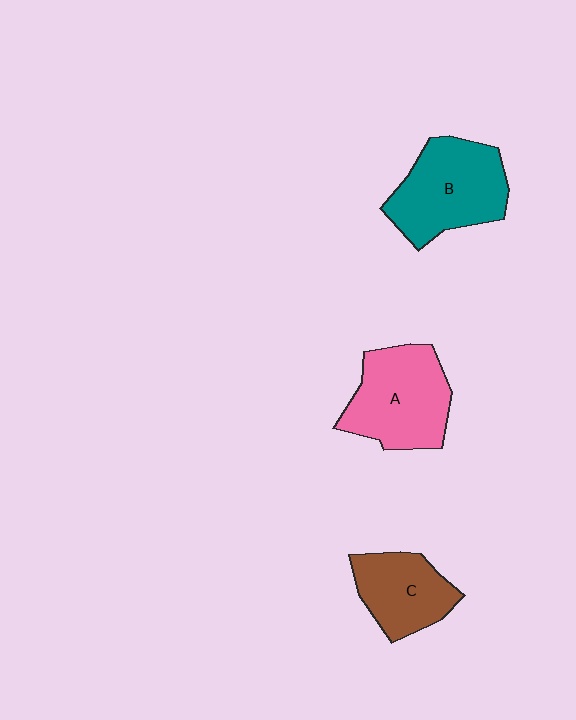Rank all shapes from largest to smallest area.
From largest to smallest: B (teal), A (pink), C (brown).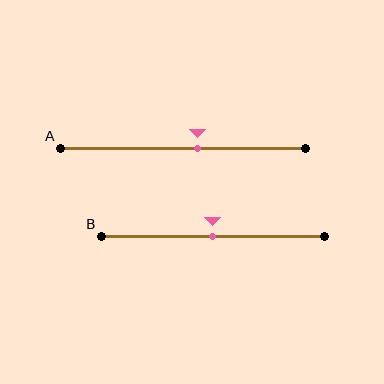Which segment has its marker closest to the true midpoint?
Segment B has its marker closest to the true midpoint.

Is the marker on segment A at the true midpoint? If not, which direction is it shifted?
No, the marker on segment A is shifted to the right by about 6% of the segment length.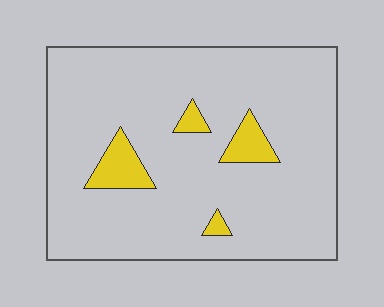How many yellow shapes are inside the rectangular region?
4.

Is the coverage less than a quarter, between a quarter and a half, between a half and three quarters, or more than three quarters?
Less than a quarter.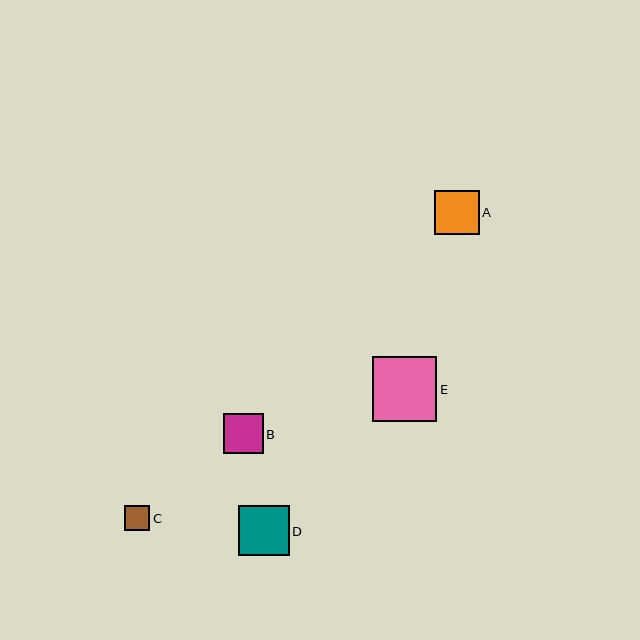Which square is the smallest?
Square C is the smallest with a size of approximately 25 pixels.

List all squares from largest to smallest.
From largest to smallest: E, D, A, B, C.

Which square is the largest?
Square E is the largest with a size of approximately 65 pixels.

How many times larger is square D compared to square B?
Square D is approximately 1.3 times the size of square B.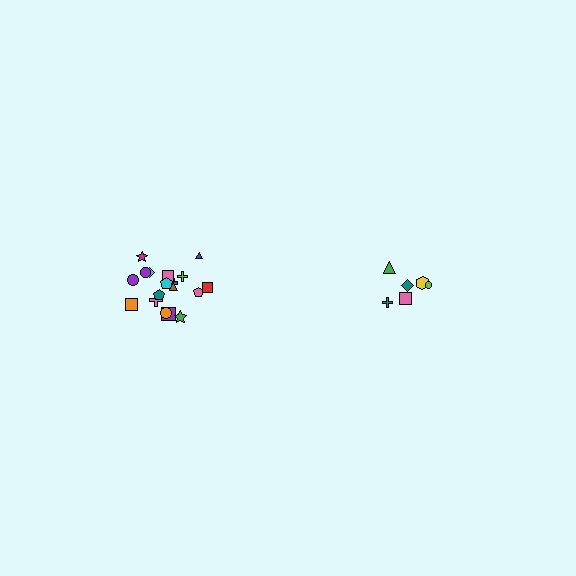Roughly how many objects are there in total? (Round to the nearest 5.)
Roughly 25 objects in total.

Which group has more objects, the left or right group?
The left group.